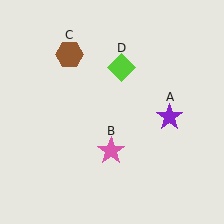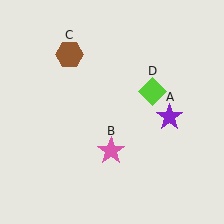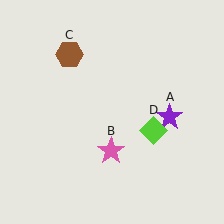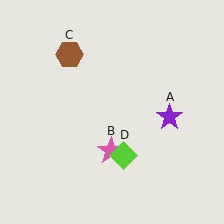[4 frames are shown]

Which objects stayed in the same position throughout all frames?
Purple star (object A) and pink star (object B) and brown hexagon (object C) remained stationary.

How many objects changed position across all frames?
1 object changed position: lime diamond (object D).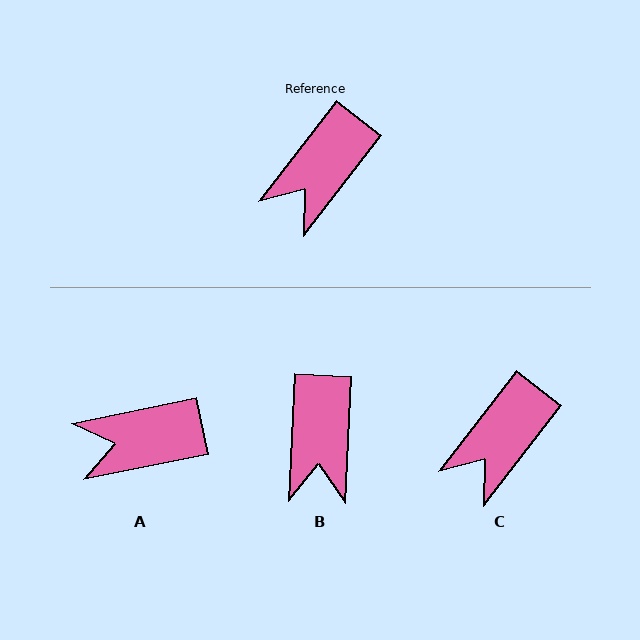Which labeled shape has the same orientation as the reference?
C.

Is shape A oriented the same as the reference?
No, it is off by about 41 degrees.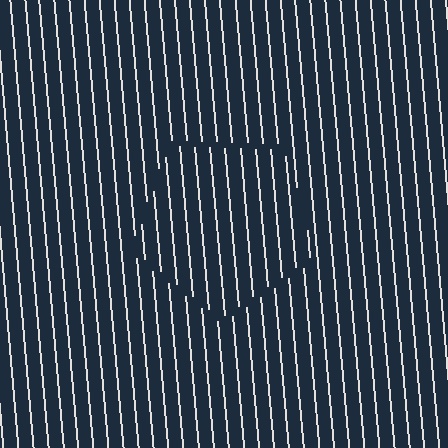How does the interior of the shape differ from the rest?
The interior of the shape contains the same grating, shifted by half a period — the contour is defined by the phase discontinuity where line-ends from the inner and outer gratings abut.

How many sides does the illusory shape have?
5 sides — the line-ends trace a pentagon.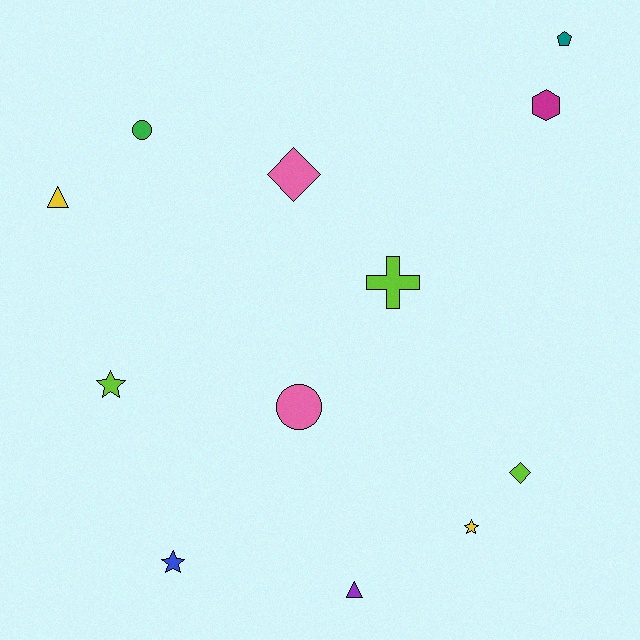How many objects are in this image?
There are 12 objects.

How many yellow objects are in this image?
There are 2 yellow objects.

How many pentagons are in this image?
There is 1 pentagon.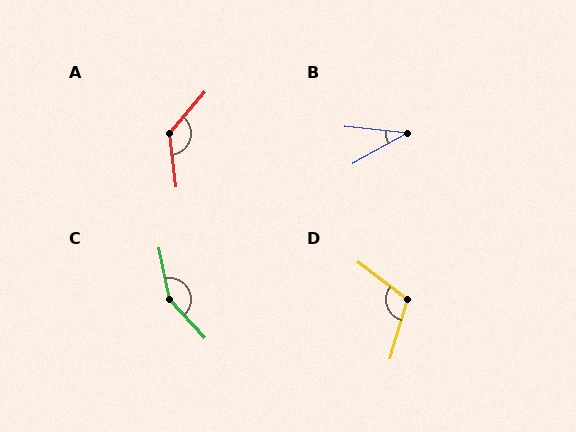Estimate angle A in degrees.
Approximately 132 degrees.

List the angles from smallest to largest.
B (36°), D (111°), A (132°), C (149°).